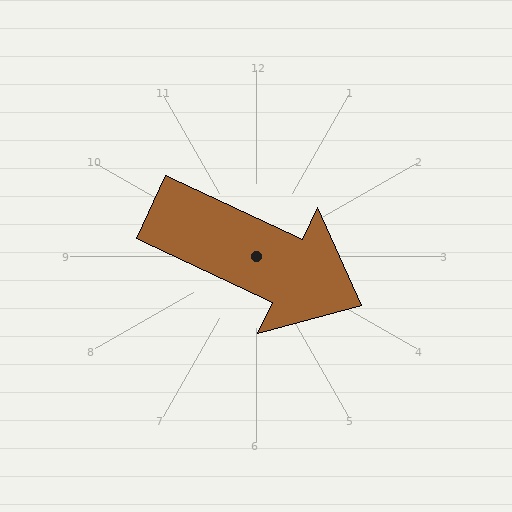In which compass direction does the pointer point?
Southeast.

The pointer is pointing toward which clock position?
Roughly 4 o'clock.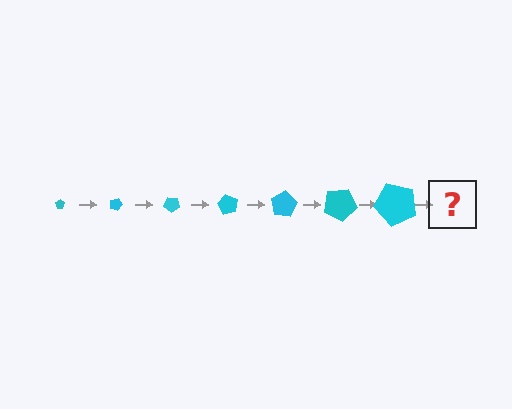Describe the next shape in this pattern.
It should be a pentagon, larger than the previous one and rotated 140 degrees from the start.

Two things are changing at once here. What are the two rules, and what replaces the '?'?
The two rules are that the pentagon grows larger each step and it rotates 20 degrees each step. The '?' should be a pentagon, larger than the previous one and rotated 140 degrees from the start.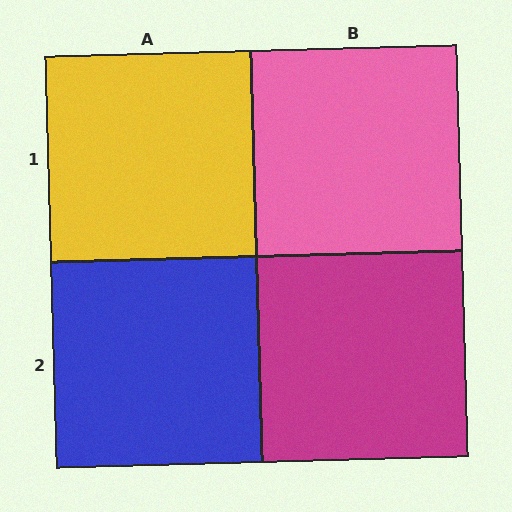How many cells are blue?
1 cell is blue.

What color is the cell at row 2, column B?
Magenta.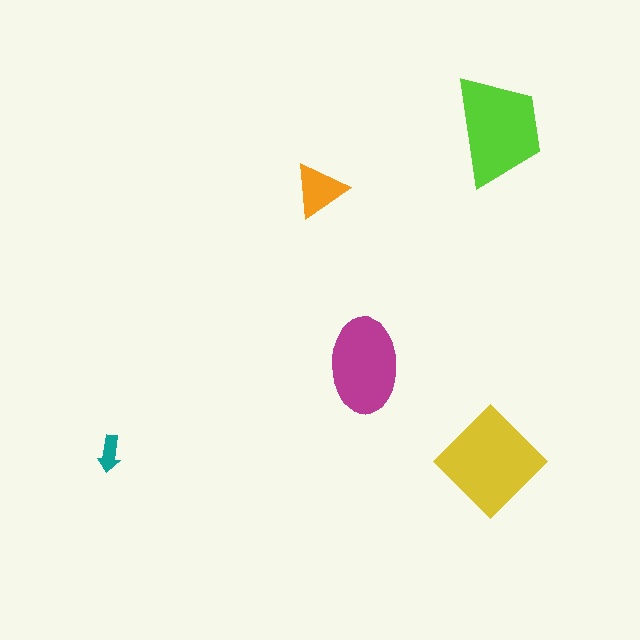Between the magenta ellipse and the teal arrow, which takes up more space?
The magenta ellipse.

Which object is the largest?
The yellow diamond.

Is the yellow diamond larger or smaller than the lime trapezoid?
Larger.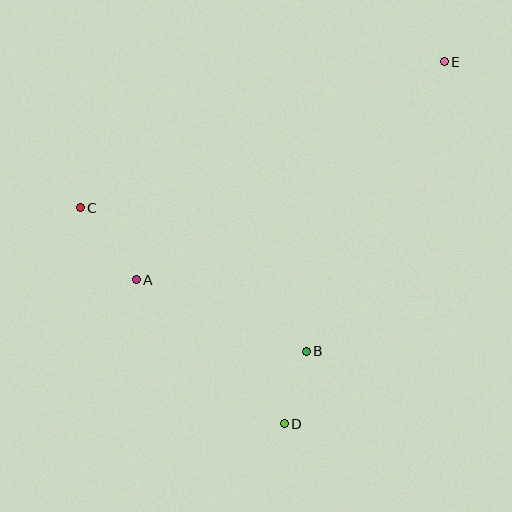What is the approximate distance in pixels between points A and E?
The distance between A and E is approximately 377 pixels.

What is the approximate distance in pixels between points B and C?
The distance between B and C is approximately 268 pixels.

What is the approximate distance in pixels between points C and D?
The distance between C and D is approximately 297 pixels.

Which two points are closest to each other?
Points B and D are closest to each other.